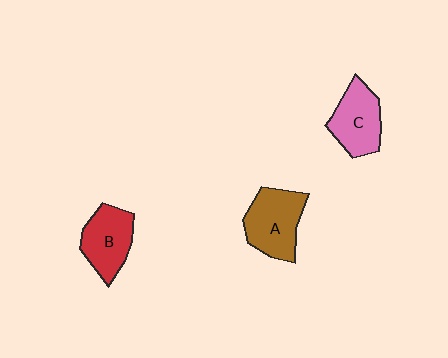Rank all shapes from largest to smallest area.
From largest to smallest: A (brown), C (pink), B (red).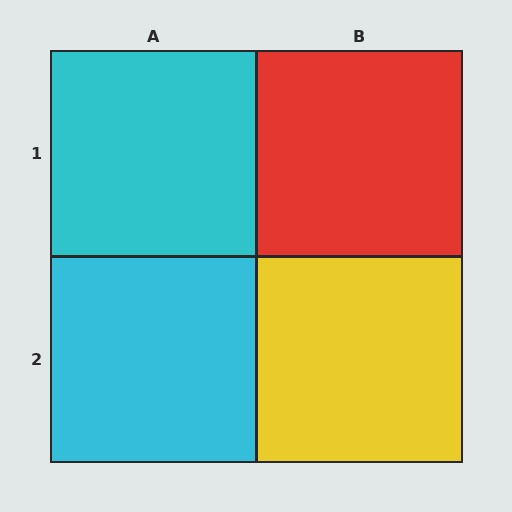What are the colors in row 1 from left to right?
Cyan, red.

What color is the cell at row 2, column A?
Cyan.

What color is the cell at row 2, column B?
Yellow.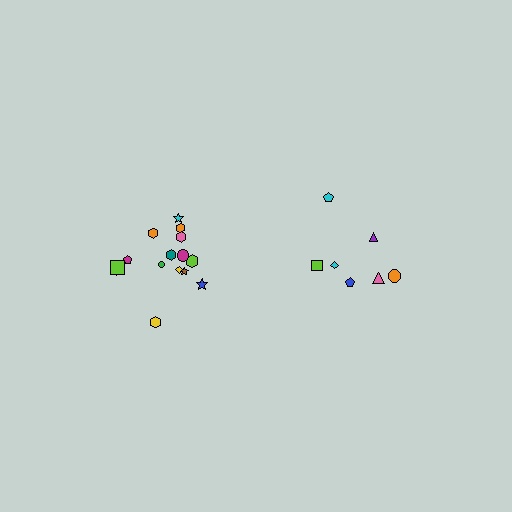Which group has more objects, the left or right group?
The left group.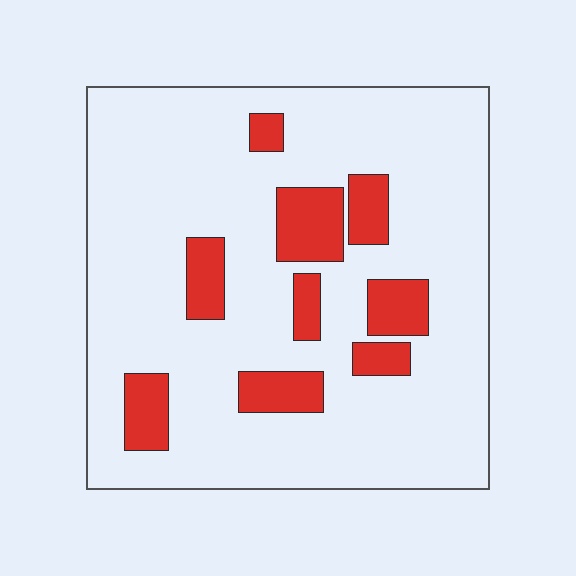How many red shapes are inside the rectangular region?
9.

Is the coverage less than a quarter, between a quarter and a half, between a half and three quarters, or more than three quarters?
Less than a quarter.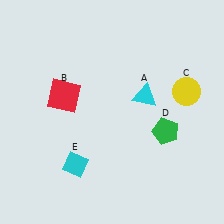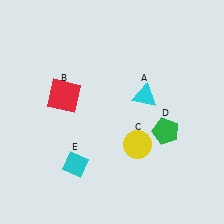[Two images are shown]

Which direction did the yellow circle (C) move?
The yellow circle (C) moved down.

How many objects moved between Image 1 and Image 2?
1 object moved between the two images.